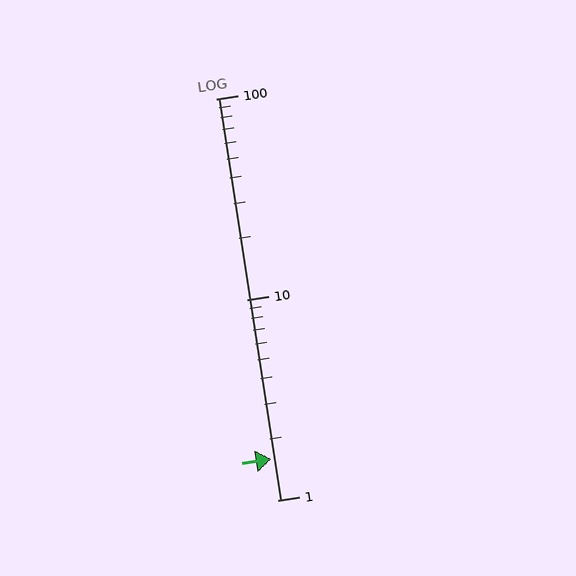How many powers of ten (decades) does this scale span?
The scale spans 2 decades, from 1 to 100.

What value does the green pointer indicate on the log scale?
The pointer indicates approximately 1.6.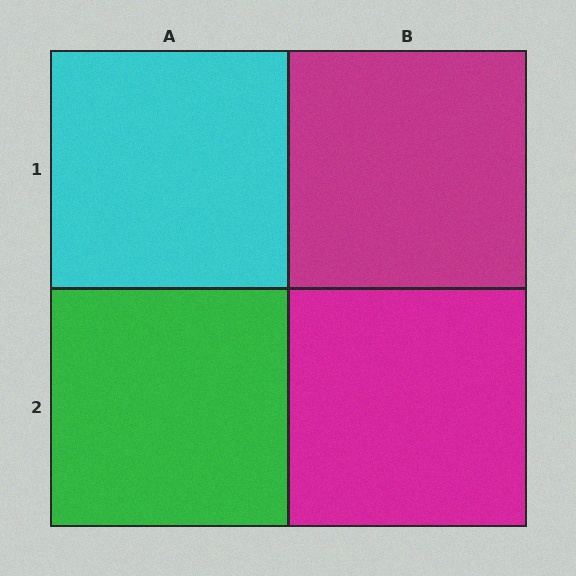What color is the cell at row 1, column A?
Cyan.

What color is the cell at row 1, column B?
Magenta.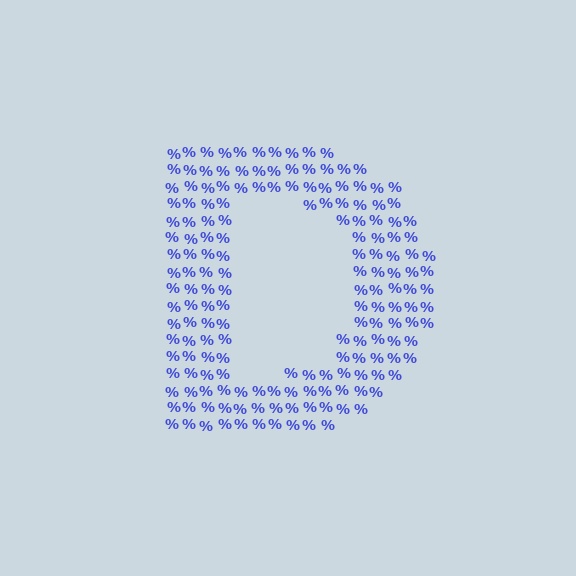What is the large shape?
The large shape is the letter D.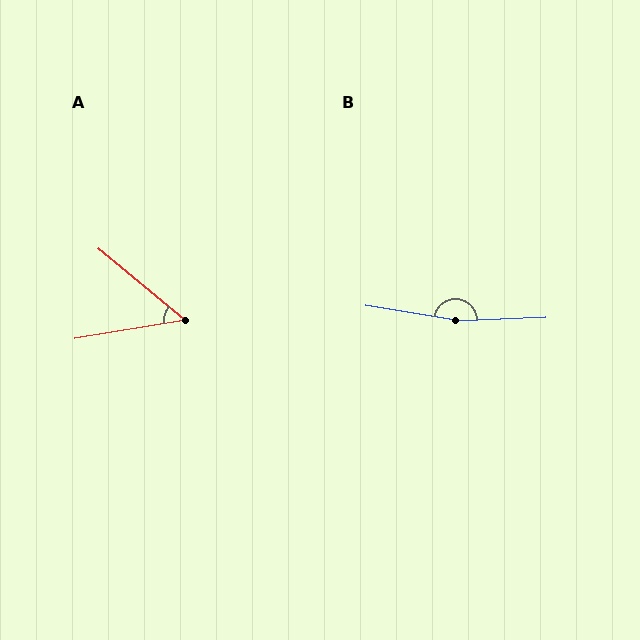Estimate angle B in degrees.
Approximately 168 degrees.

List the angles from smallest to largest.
A (49°), B (168°).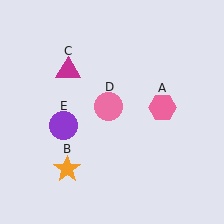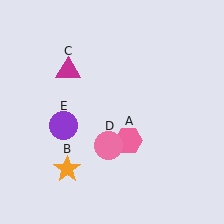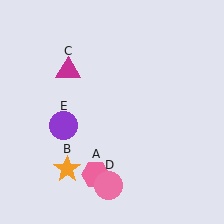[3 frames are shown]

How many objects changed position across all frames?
2 objects changed position: pink hexagon (object A), pink circle (object D).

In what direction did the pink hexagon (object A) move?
The pink hexagon (object A) moved down and to the left.